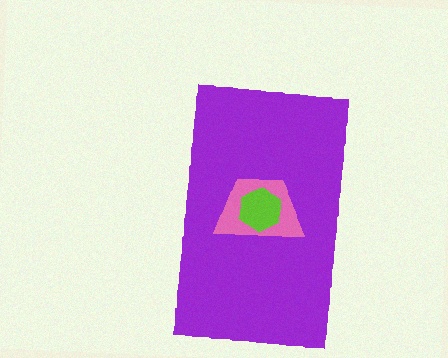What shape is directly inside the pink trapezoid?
The lime hexagon.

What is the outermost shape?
The purple rectangle.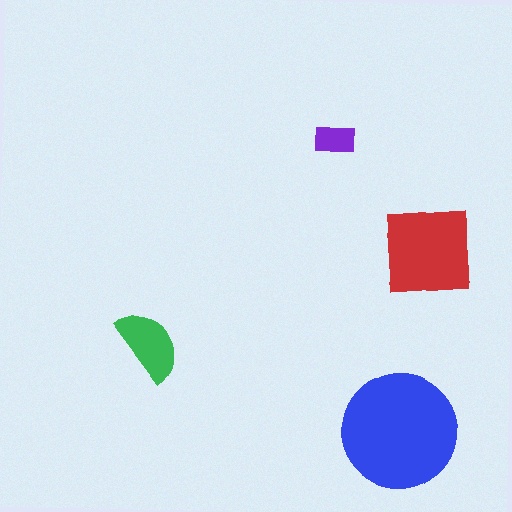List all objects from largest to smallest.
The blue circle, the red square, the green semicircle, the purple rectangle.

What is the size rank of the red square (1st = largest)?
2nd.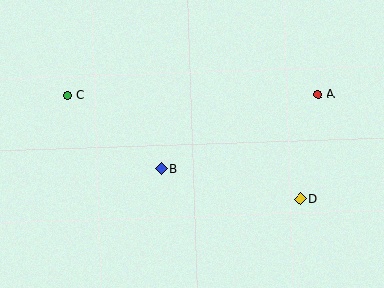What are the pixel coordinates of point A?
Point A is at (318, 94).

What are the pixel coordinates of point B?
Point B is at (161, 169).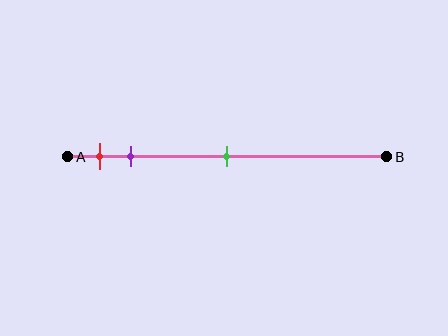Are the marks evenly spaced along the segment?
No, the marks are not evenly spaced.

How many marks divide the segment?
There are 3 marks dividing the segment.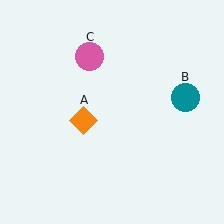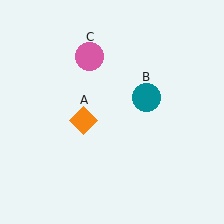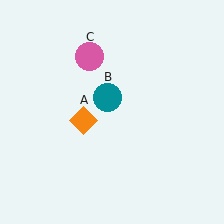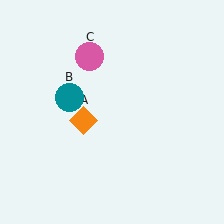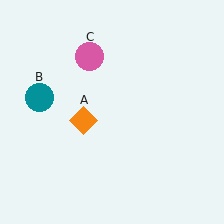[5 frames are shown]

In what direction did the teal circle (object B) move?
The teal circle (object B) moved left.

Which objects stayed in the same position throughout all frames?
Orange diamond (object A) and pink circle (object C) remained stationary.